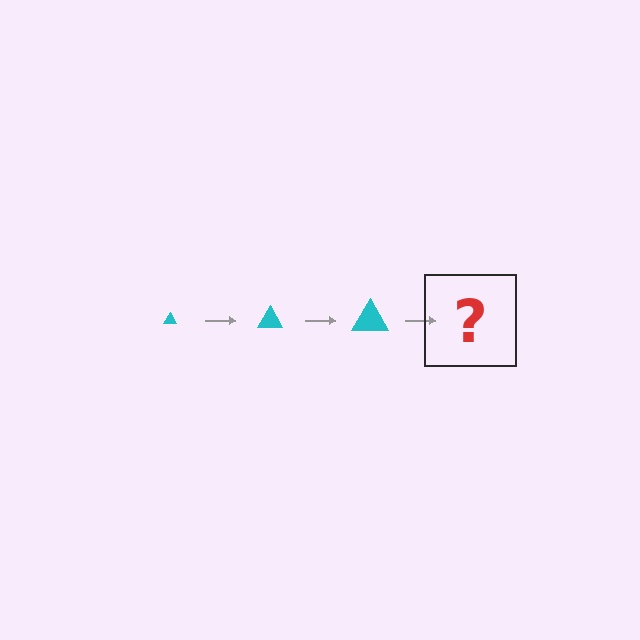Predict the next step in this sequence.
The next step is a cyan triangle, larger than the previous one.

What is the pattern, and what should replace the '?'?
The pattern is that the triangle gets progressively larger each step. The '?' should be a cyan triangle, larger than the previous one.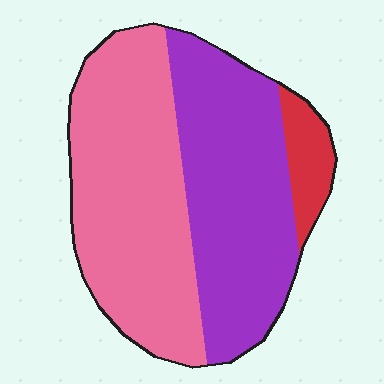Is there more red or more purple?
Purple.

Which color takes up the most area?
Pink, at roughly 50%.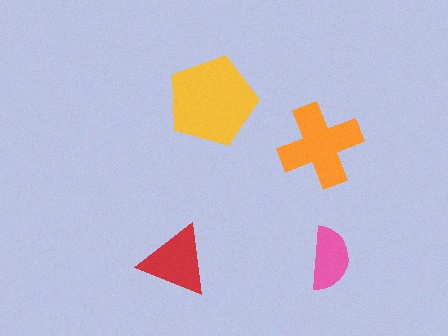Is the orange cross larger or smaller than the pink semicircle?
Larger.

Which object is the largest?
The yellow pentagon.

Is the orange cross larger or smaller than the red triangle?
Larger.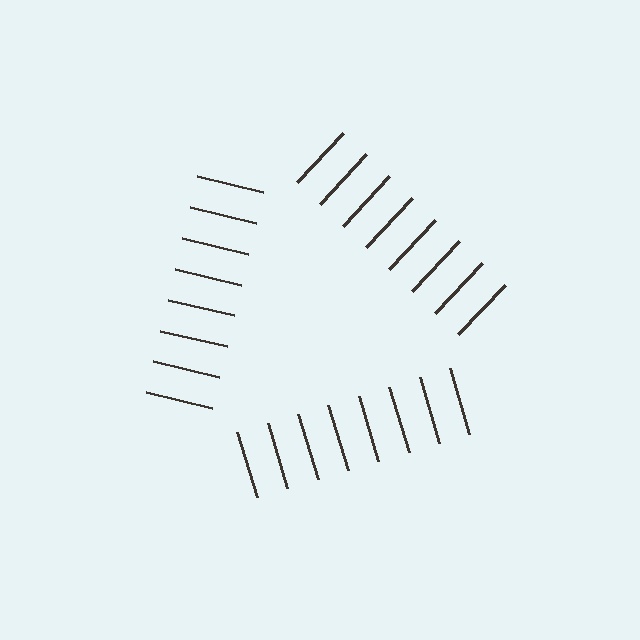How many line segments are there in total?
24 — 8 along each of the 3 edges.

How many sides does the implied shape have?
3 sides — the line-ends trace a triangle.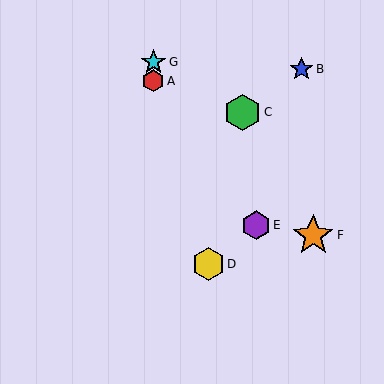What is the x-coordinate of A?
Object A is at x≈153.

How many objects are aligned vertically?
2 objects (A, G) are aligned vertically.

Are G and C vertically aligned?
No, G is at x≈153 and C is at x≈243.